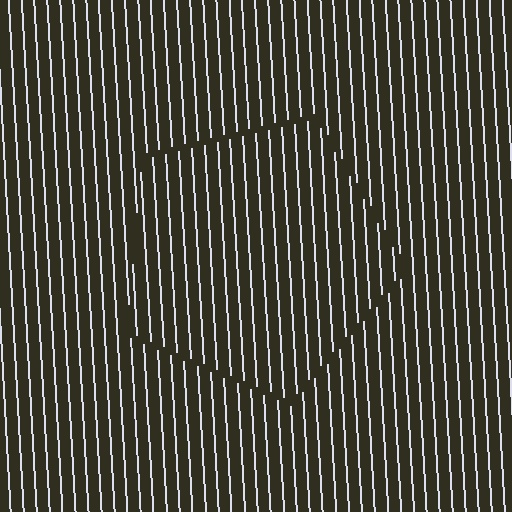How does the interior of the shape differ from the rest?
The interior of the shape contains the same grating, shifted by half a period — the contour is defined by the phase discontinuity where line-ends from the inner and outer gratings abut.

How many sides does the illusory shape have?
5 sides — the line-ends trace a pentagon.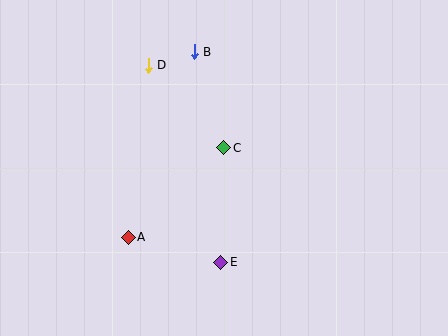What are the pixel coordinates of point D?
Point D is at (148, 65).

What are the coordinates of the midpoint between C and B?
The midpoint between C and B is at (209, 100).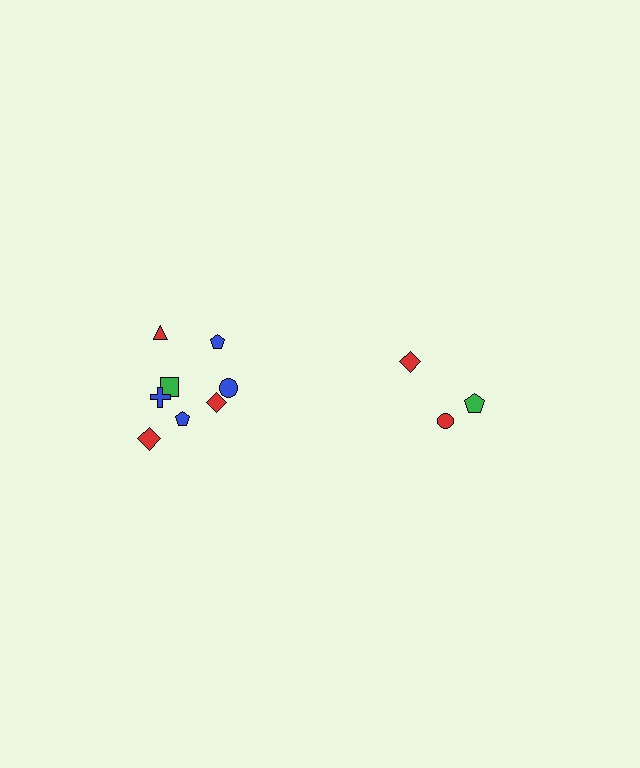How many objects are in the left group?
There are 8 objects.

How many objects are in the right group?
There are 3 objects.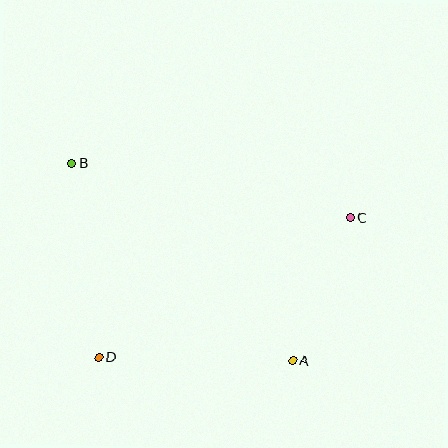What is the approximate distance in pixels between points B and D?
The distance between B and D is approximately 195 pixels.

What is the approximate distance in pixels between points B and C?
The distance between B and C is approximately 284 pixels.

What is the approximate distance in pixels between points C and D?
The distance between C and D is approximately 287 pixels.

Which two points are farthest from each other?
Points A and B are farthest from each other.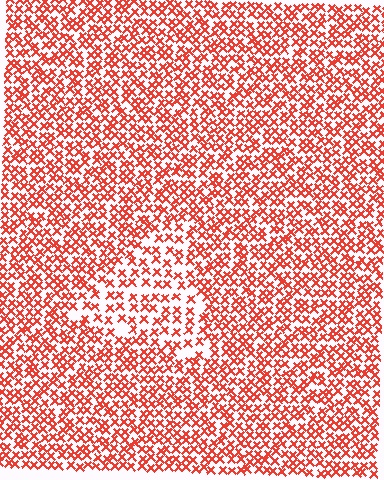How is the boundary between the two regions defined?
The boundary is defined by a change in element density (approximately 1.7x ratio). All elements are the same color, size, and shape.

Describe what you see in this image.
The image contains small red elements arranged at two different densities. A triangle-shaped region is visible where the elements are less densely packed than the surrounding area.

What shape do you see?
I see a triangle.